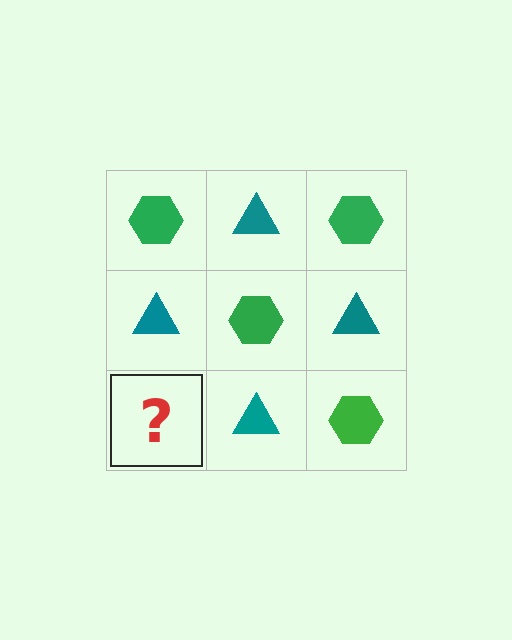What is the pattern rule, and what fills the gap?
The rule is that it alternates green hexagon and teal triangle in a checkerboard pattern. The gap should be filled with a green hexagon.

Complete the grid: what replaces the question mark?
The question mark should be replaced with a green hexagon.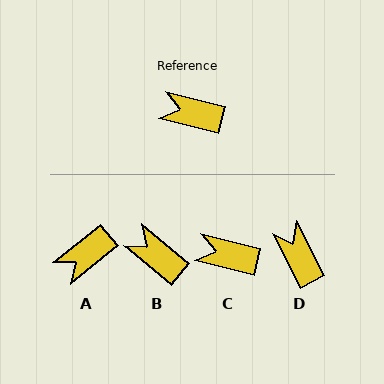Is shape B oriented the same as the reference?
No, it is off by about 26 degrees.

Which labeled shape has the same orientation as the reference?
C.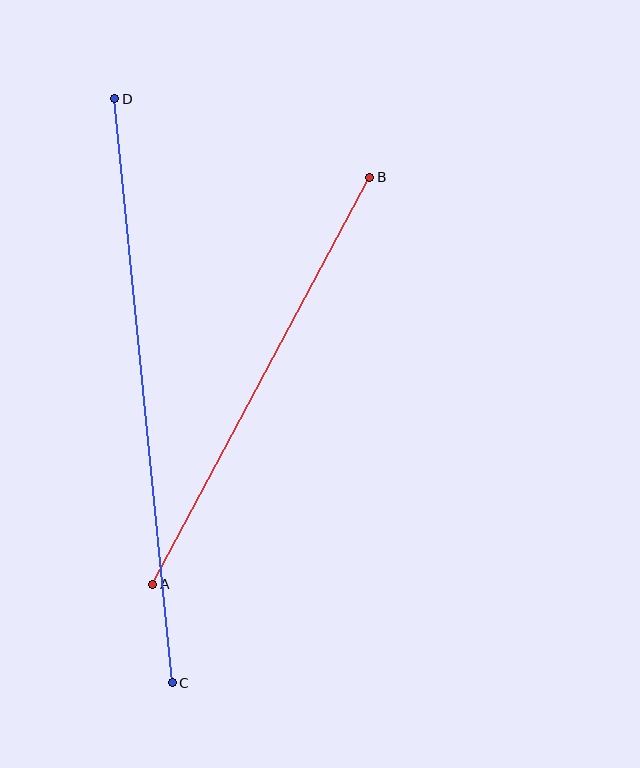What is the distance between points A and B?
The distance is approximately 461 pixels.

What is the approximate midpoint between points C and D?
The midpoint is at approximately (143, 391) pixels.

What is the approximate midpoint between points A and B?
The midpoint is at approximately (261, 381) pixels.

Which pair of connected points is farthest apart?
Points C and D are farthest apart.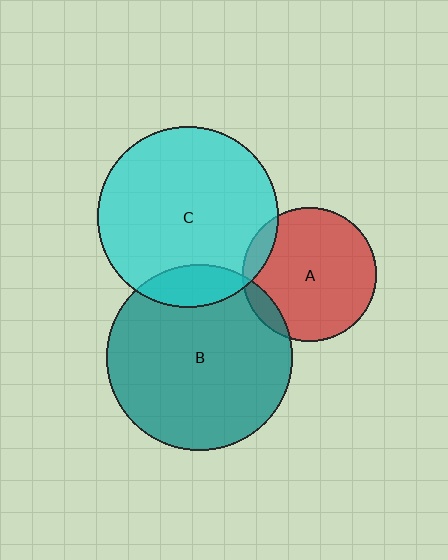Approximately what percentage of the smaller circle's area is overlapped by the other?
Approximately 10%.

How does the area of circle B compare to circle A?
Approximately 1.9 times.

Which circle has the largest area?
Circle B (teal).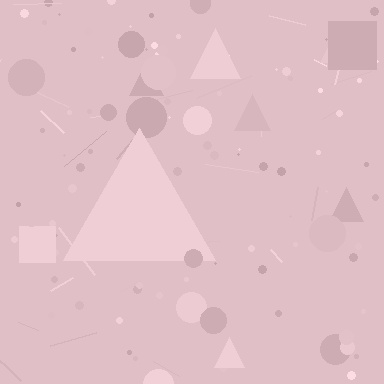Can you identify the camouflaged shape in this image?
The camouflaged shape is a triangle.